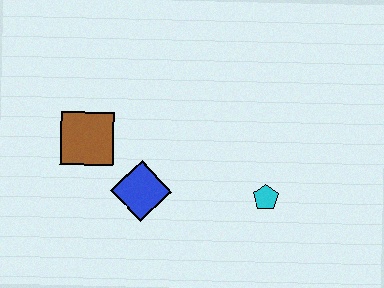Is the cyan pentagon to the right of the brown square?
Yes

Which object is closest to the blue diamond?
The brown square is closest to the blue diamond.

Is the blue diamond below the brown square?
Yes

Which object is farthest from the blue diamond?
The cyan pentagon is farthest from the blue diamond.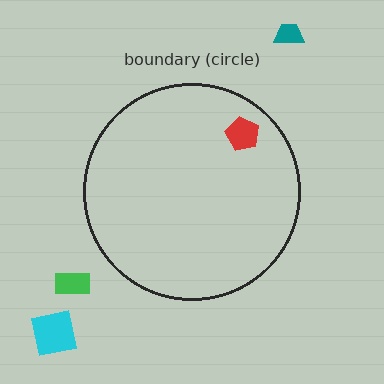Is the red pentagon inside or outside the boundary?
Inside.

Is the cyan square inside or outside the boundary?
Outside.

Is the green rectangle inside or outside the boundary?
Outside.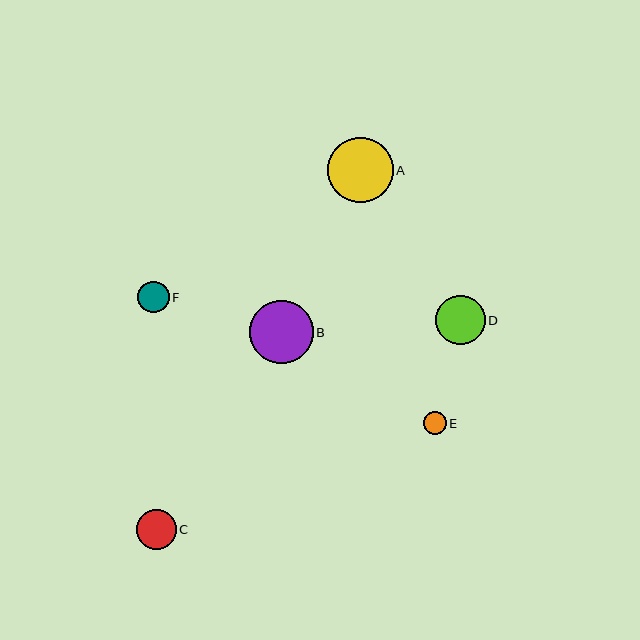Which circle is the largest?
Circle A is the largest with a size of approximately 65 pixels.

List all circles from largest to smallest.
From largest to smallest: A, B, D, C, F, E.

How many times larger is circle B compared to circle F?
Circle B is approximately 2.0 times the size of circle F.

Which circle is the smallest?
Circle E is the smallest with a size of approximately 23 pixels.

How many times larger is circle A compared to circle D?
Circle A is approximately 1.3 times the size of circle D.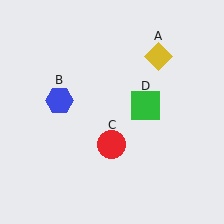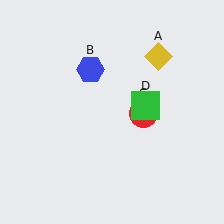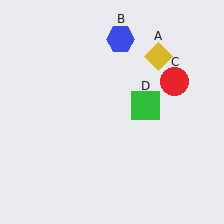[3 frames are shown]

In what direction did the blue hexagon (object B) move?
The blue hexagon (object B) moved up and to the right.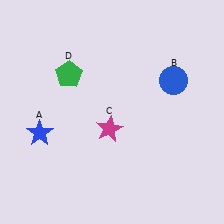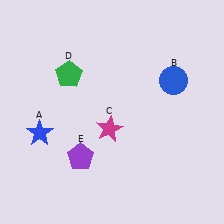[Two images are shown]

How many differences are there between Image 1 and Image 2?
There is 1 difference between the two images.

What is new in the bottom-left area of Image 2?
A purple pentagon (E) was added in the bottom-left area of Image 2.